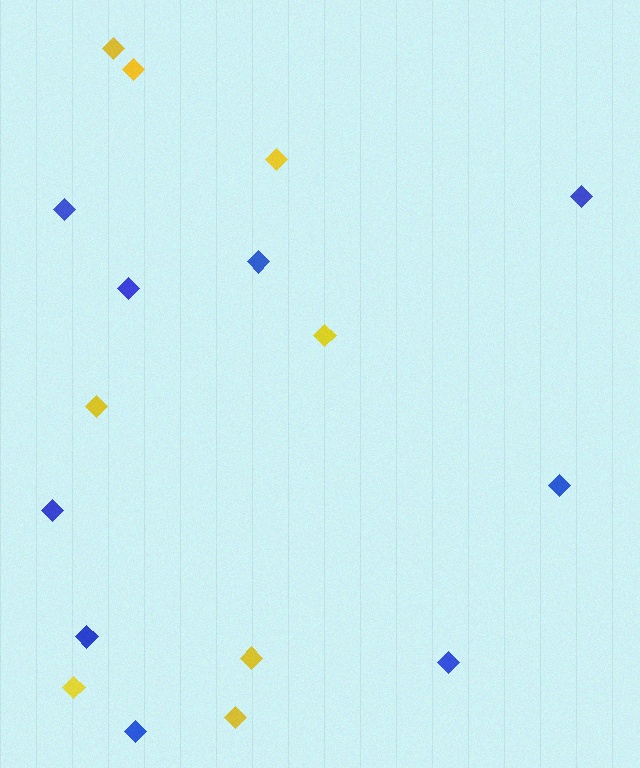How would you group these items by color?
There are 2 groups: one group of blue diamonds (9) and one group of yellow diamonds (8).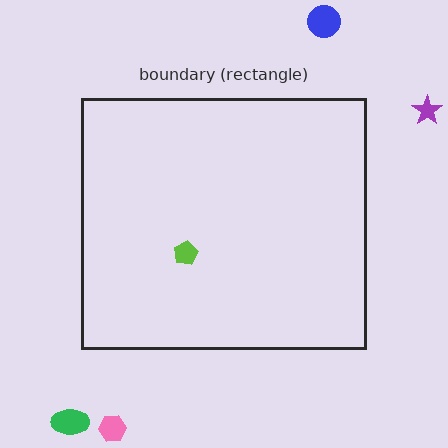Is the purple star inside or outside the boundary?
Outside.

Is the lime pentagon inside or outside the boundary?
Inside.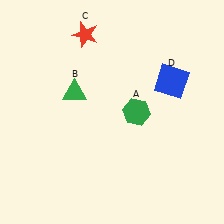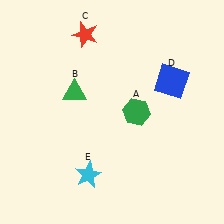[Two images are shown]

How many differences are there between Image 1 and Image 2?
There is 1 difference between the two images.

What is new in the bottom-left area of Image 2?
A cyan star (E) was added in the bottom-left area of Image 2.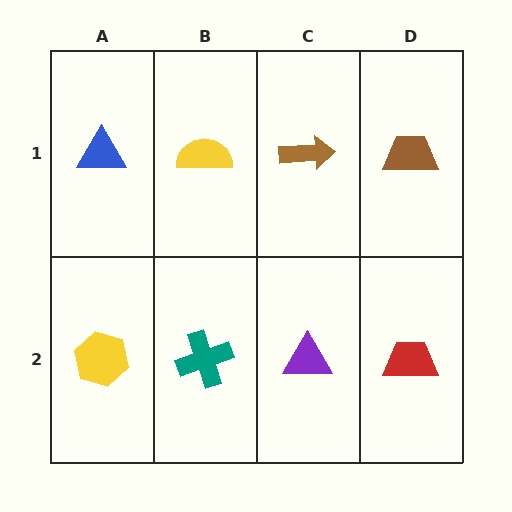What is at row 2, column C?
A purple triangle.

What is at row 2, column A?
A yellow hexagon.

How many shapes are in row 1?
4 shapes.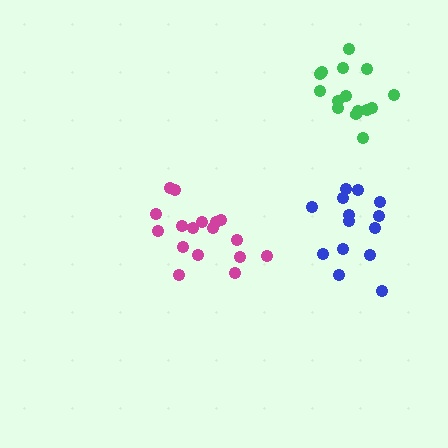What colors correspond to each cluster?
The clusters are colored: magenta, blue, green.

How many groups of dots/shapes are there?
There are 3 groups.